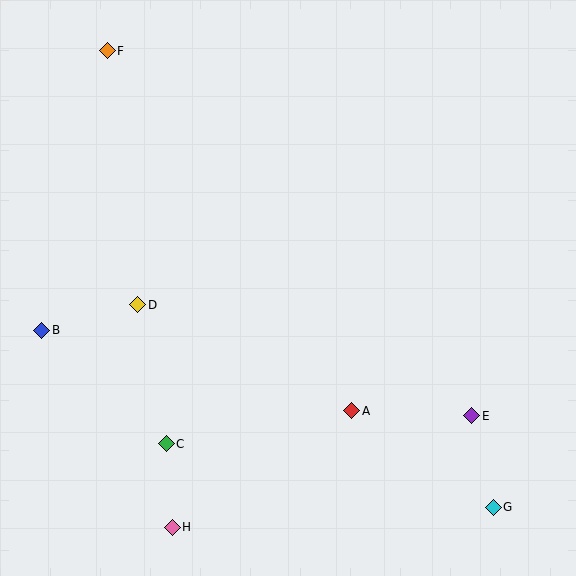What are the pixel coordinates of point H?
Point H is at (172, 527).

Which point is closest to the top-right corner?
Point E is closest to the top-right corner.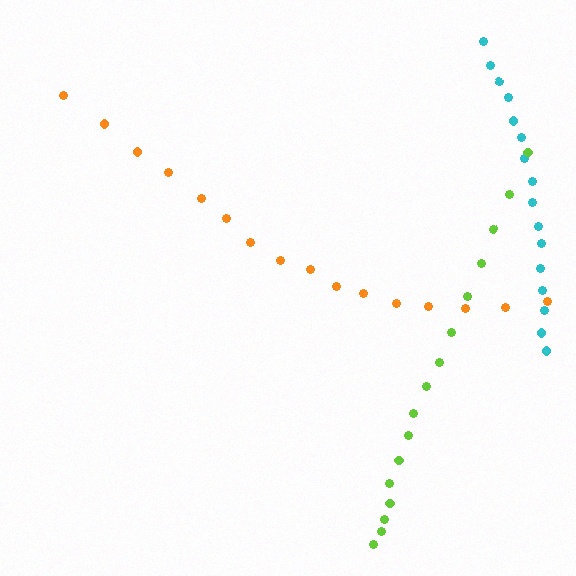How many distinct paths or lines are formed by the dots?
There are 3 distinct paths.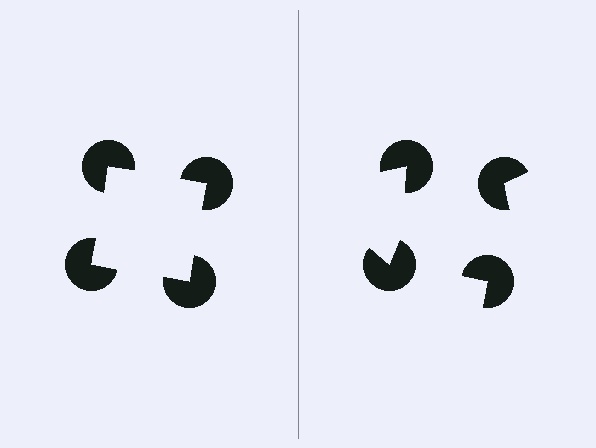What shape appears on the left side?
An illusory square.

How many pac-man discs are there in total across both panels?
8 — 4 on each side.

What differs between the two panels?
The pac-man discs are positioned identically on both sides; only the wedge orientations differ. On the left they align to a square; on the right they are misaligned.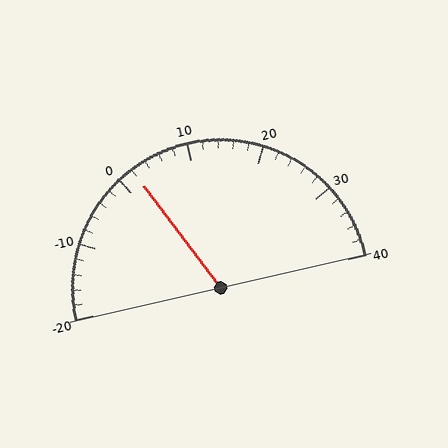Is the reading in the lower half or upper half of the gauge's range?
The reading is in the lower half of the range (-20 to 40).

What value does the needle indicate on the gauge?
The needle indicates approximately 2.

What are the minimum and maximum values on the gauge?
The gauge ranges from -20 to 40.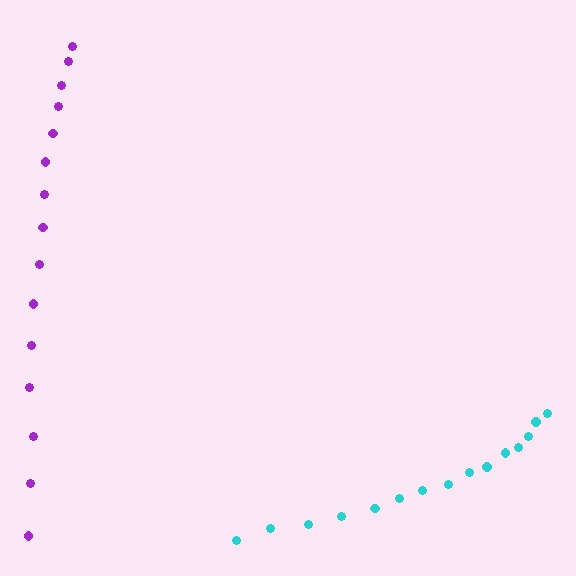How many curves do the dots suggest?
There are 2 distinct paths.